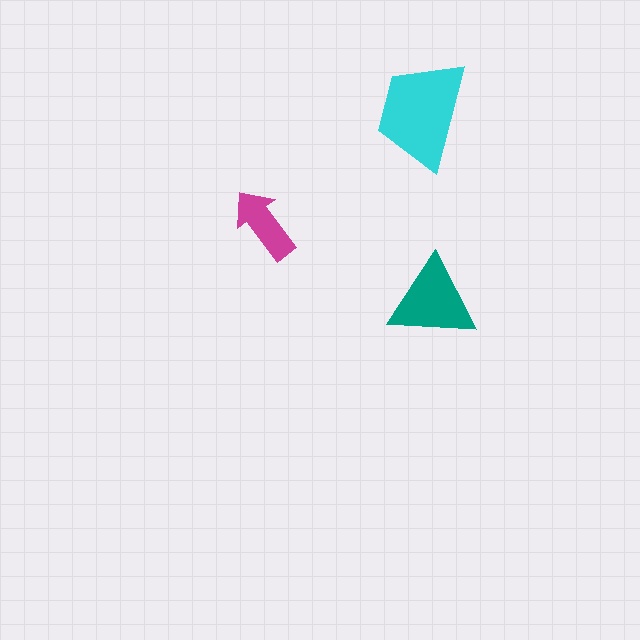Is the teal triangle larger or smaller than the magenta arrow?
Larger.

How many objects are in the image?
There are 3 objects in the image.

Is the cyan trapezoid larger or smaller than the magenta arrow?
Larger.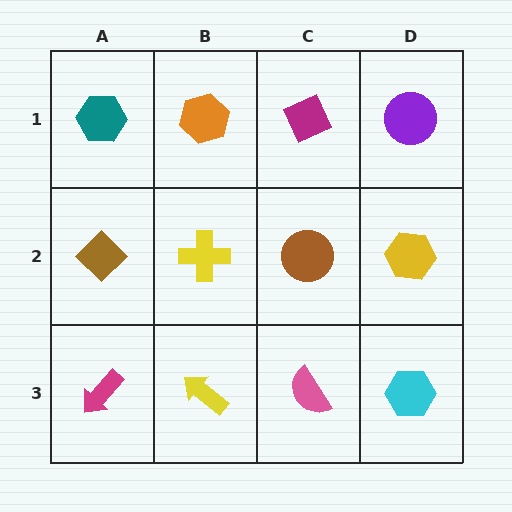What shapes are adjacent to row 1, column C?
A brown circle (row 2, column C), an orange hexagon (row 1, column B), a purple circle (row 1, column D).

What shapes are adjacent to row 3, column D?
A yellow hexagon (row 2, column D), a pink semicircle (row 3, column C).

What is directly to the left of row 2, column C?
A yellow cross.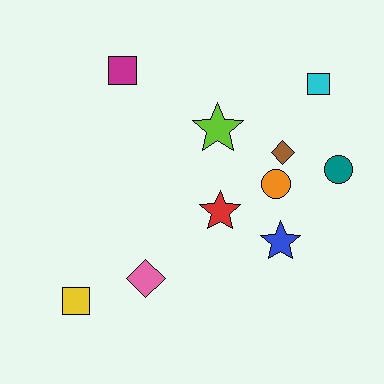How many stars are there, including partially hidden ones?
There are 3 stars.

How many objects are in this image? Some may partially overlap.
There are 10 objects.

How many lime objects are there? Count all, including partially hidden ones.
There is 1 lime object.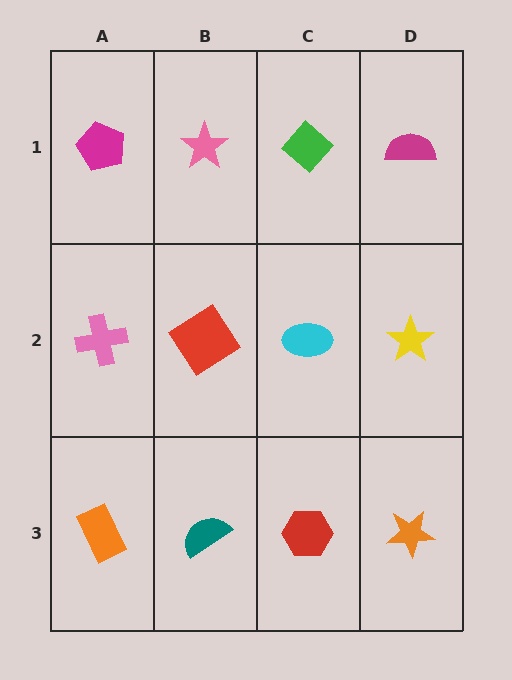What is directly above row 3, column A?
A pink cross.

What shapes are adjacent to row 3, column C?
A cyan ellipse (row 2, column C), a teal semicircle (row 3, column B), an orange star (row 3, column D).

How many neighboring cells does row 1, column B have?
3.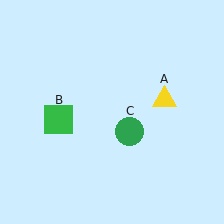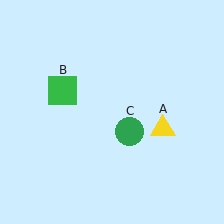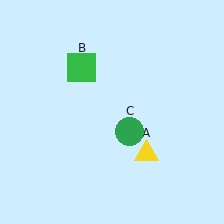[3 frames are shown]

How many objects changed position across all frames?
2 objects changed position: yellow triangle (object A), green square (object B).